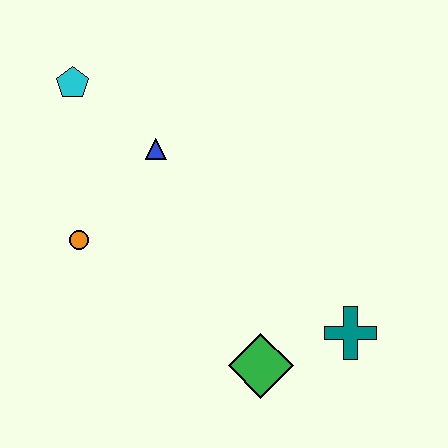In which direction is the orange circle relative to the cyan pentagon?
The orange circle is below the cyan pentagon.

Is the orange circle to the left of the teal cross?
Yes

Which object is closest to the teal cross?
The green diamond is closest to the teal cross.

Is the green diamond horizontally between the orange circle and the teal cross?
Yes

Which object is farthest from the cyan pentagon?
The teal cross is farthest from the cyan pentagon.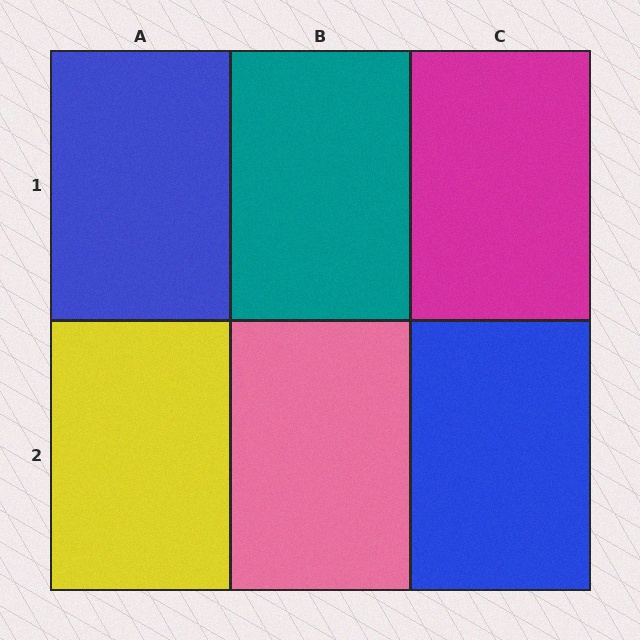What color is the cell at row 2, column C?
Blue.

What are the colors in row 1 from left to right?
Blue, teal, magenta.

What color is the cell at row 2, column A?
Yellow.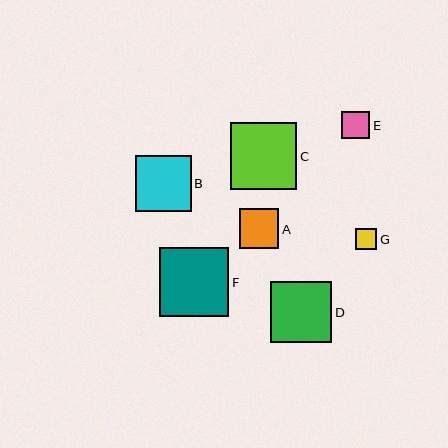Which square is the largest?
Square F is the largest with a size of approximately 69 pixels.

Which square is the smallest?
Square G is the smallest with a size of approximately 21 pixels.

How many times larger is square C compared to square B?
Square C is approximately 1.2 times the size of square B.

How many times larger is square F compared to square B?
Square F is approximately 1.2 times the size of square B.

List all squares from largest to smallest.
From largest to smallest: F, C, D, B, A, E, G.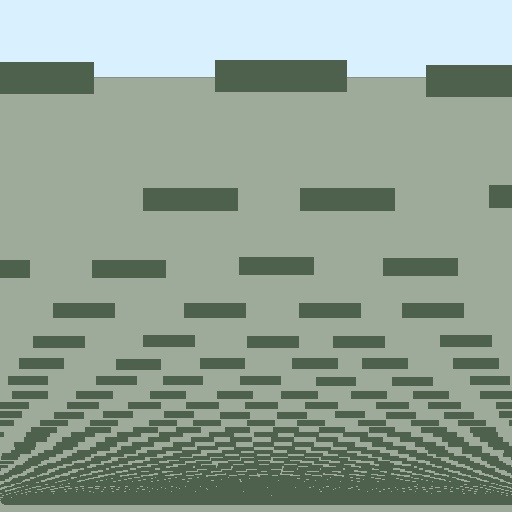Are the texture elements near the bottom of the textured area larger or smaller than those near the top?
Smaller. The gradient is inverted — elements near the bottom are smaller and denser.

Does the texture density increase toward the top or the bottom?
Density increases toward the bottom.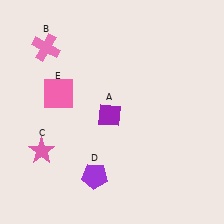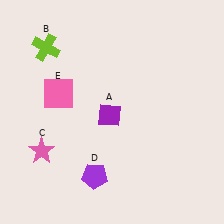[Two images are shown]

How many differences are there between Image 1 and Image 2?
There is 1 difference between the two images.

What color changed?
The cross (B) changed from pink in Image 1 to lime in Image 2.